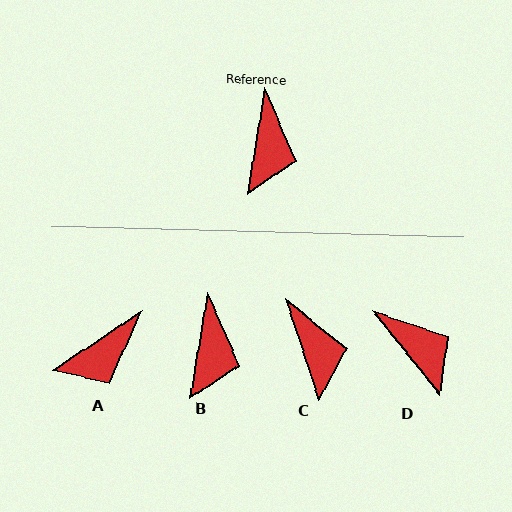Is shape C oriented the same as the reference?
No, it is off by about 28 degrees.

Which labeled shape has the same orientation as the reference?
B.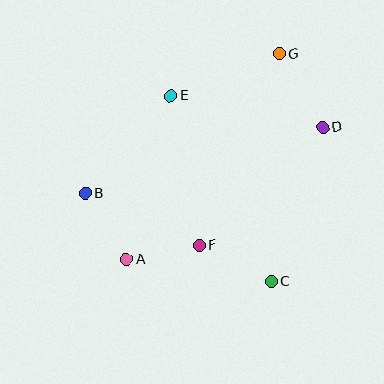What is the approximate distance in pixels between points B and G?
The distance between B and G is approximately 239 pixels.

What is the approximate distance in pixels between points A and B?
The distance between A and B is approximately 78 pixels.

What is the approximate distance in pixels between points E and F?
The distance between E and F is approximately 152 pixels.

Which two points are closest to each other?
Points A and F are closest to each other.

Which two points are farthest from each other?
Points A and G are farthest from each other.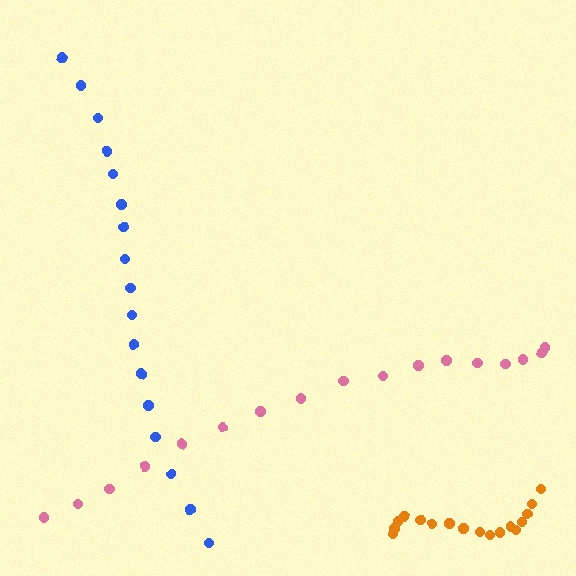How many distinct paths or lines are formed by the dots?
There are 3 distinct paths.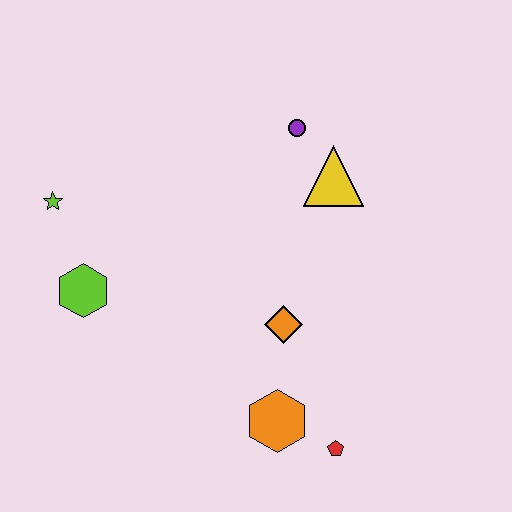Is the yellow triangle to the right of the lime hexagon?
Yes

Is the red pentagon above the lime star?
No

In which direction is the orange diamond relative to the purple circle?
The orange diamond is below the purple circle.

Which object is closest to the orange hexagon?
The red pentagon is closest to the orange hexagon.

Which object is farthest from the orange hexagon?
The lime star is farthest from the orange hexagon.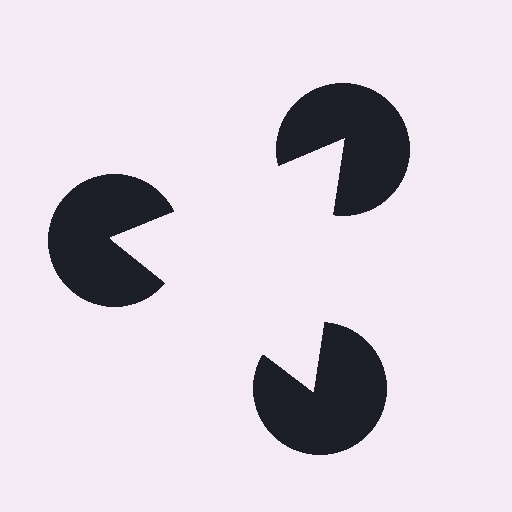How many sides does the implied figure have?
3 sides.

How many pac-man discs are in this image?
There are 3 — one at each vertex of the illusory triangle.